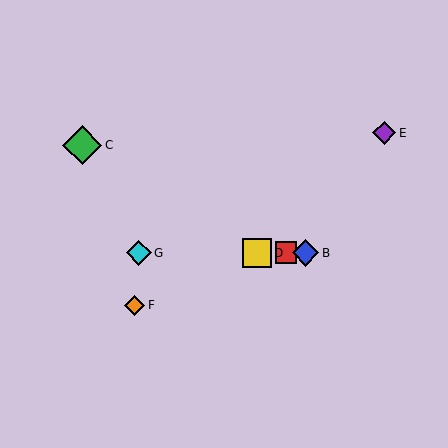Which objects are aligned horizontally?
Objects A, B, D, G are aligned horizontally.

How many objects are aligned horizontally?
4 objects (A, B, D, G) are aligned horizontally.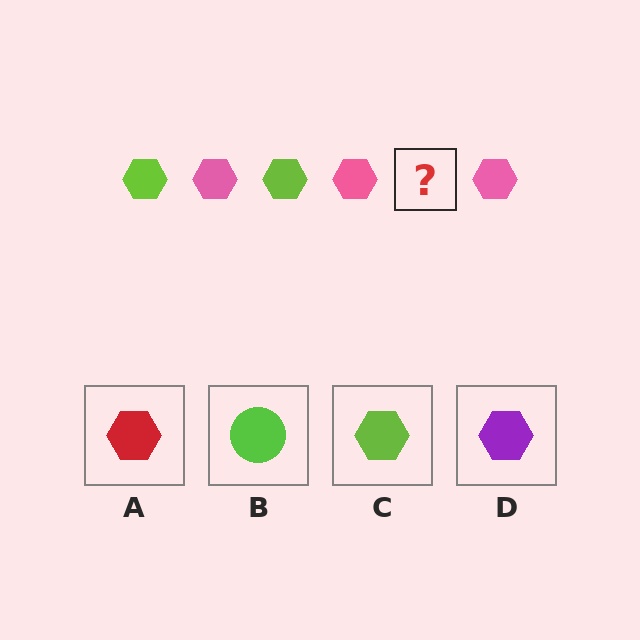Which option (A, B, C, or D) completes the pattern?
C.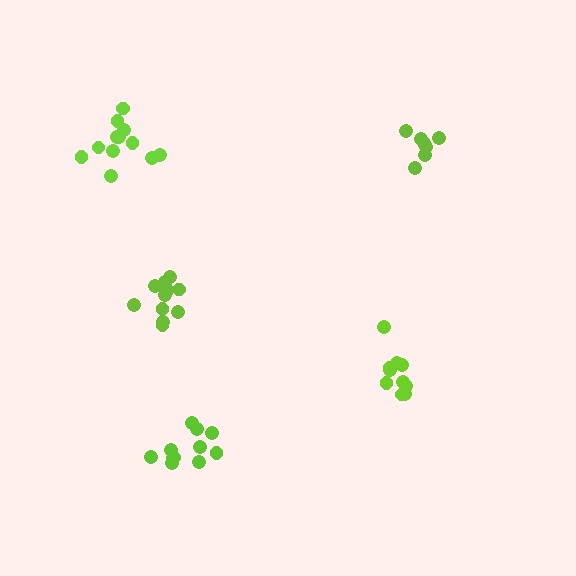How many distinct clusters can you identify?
There are 5 distinct clusters.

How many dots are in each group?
Group 1: 10 dots, Group 2: 7 dots, Group 3: 12 dots, Group 4: 12 dots, Group 5: 11 dots (52 total).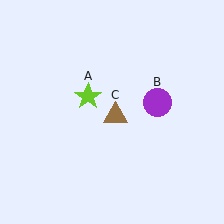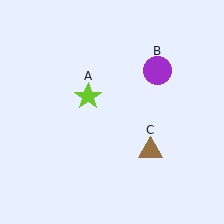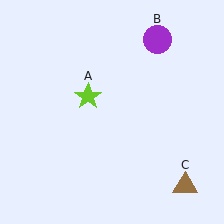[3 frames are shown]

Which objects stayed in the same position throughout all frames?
Lime star (object A) remained stationary.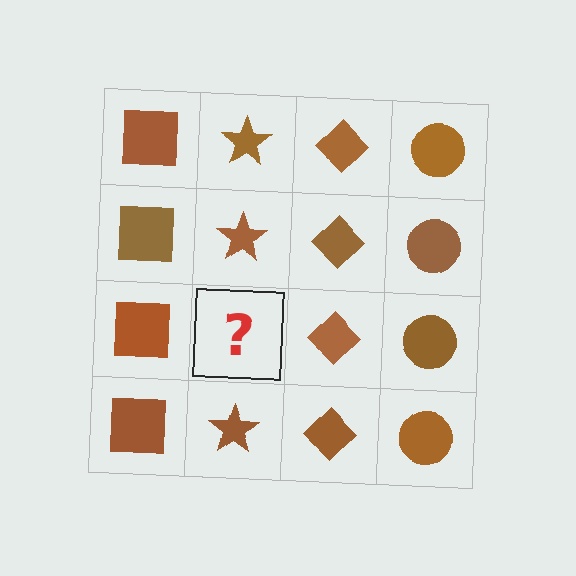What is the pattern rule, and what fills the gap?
The rule is that each column has a consistent shape. The gap should be filled with a brown star.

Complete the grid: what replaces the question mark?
The question mark should be replaced with a brown star.